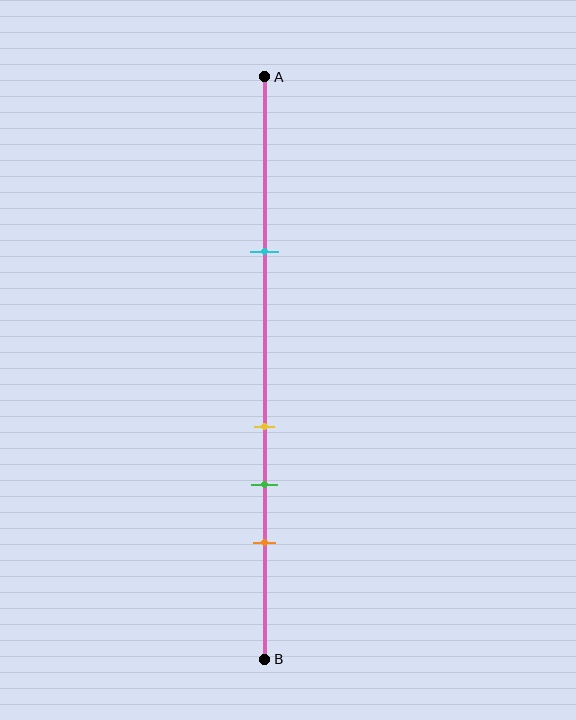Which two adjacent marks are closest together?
The yellow and green marks are the closest adjacent pair.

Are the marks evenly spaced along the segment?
No, the marks are not evenly spaced.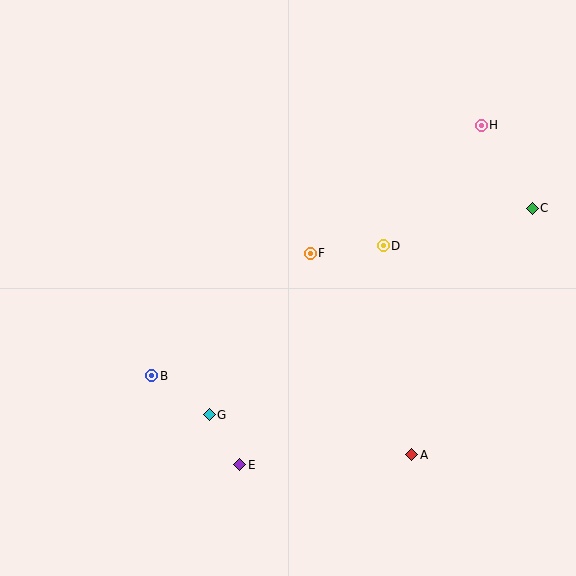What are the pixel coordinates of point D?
Point D is at (383, 246).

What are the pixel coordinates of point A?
Point A is at (412, 455).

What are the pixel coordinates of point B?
Point B is at (152, 376).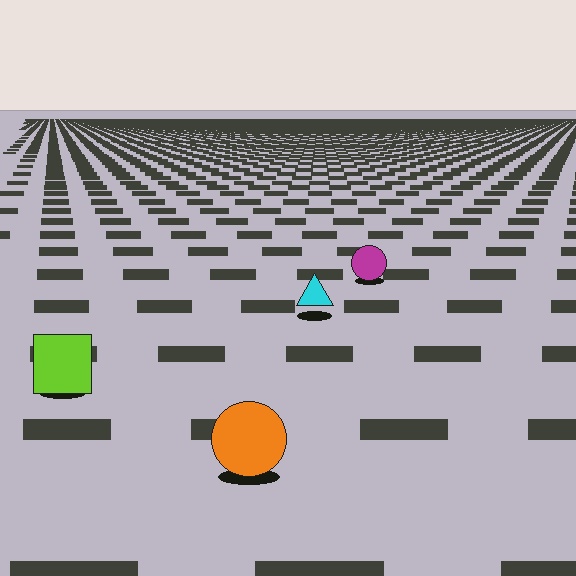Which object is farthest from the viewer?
The magenta circle is farthest from the viewer. It appears smaller and the ground texture around it is denser.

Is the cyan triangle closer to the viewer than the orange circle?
No. The orange circle is closer — you can tell from the texture gradient: the ground texture is coarser near it.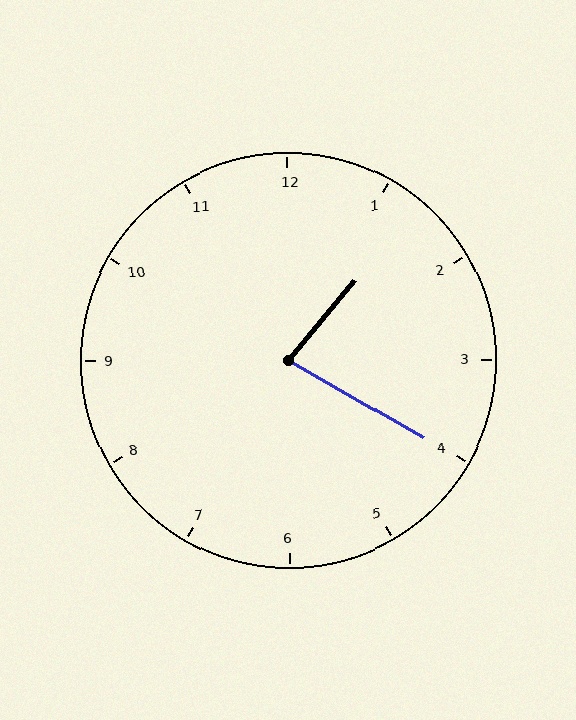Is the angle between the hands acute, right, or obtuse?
It is acute.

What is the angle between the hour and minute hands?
Approximately 80 degrees.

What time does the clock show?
1:20.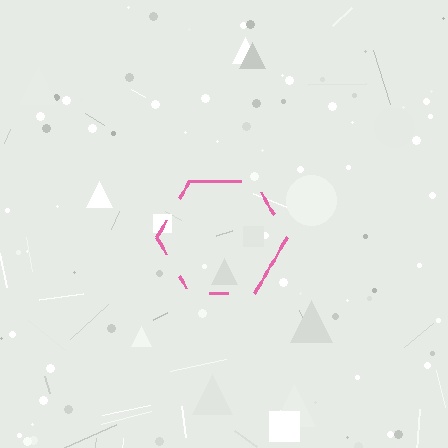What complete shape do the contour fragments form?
The contour fragments form a hexagon.